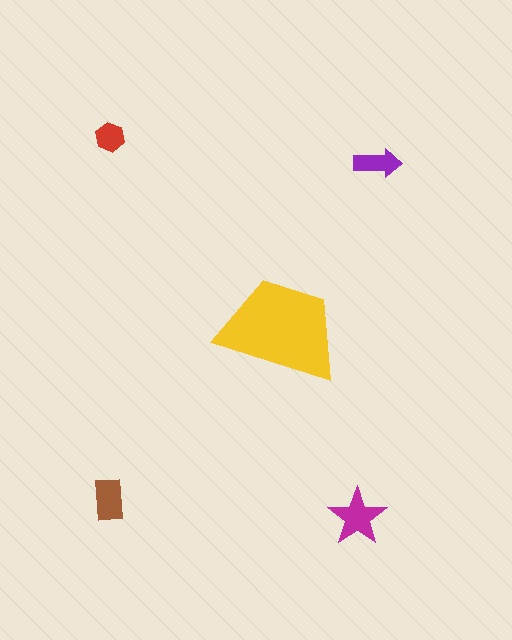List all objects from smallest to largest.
The red hexagon, the purple arrow, the brown rectangle, the magenta star, the yellow trapezoid.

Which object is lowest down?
The magenta star is bottommost.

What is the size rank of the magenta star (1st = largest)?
2nd.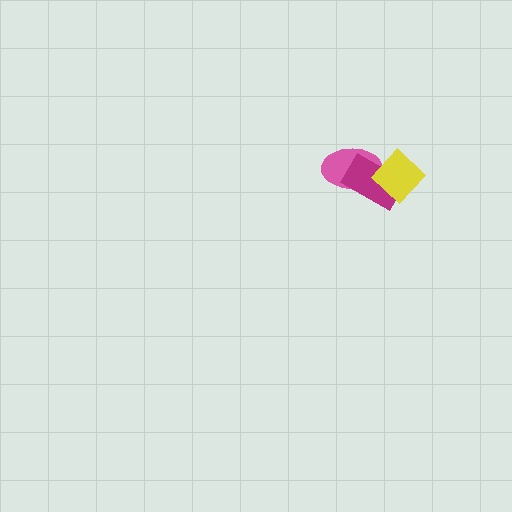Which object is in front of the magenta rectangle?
The yellow diamond is in front of the magenta rectangle.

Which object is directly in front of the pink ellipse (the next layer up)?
The magenta rectangle is directly in front of the pink ellipse.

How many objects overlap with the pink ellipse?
2 objects overlap with the pink ellipse.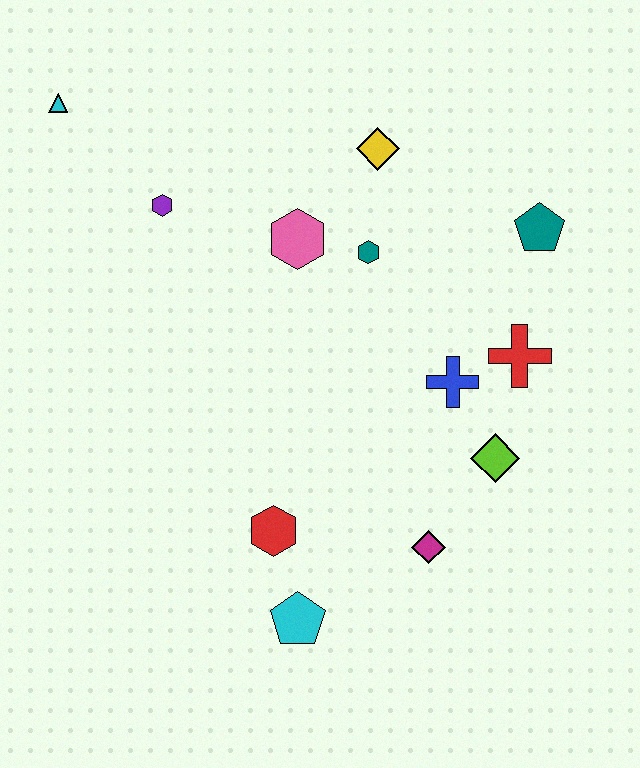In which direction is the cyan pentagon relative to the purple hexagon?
The cyan pentagon is below the purple hexagon.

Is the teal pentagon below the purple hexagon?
Yes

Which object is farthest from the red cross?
The cyan triangle is farthest from the red cross.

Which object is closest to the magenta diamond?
The lime diamond is closest to the magenta diamond.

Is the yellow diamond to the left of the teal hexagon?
No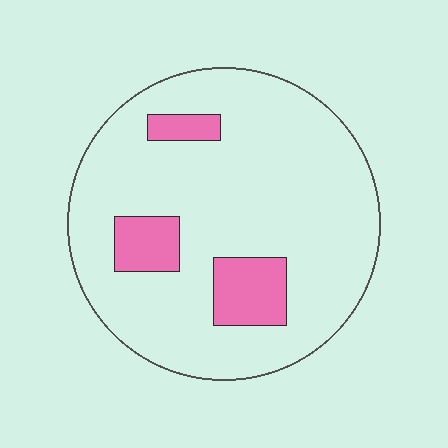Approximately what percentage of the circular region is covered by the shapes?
Approximately 15%.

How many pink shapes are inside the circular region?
3.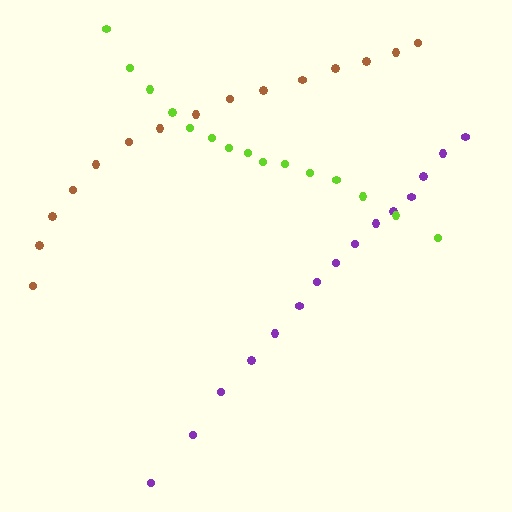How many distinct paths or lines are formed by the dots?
There are 3 distinct paths.